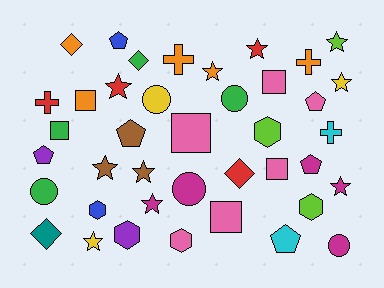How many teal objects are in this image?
There is 1 teal object.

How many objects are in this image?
There are 40 objects.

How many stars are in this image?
There are 10 stars.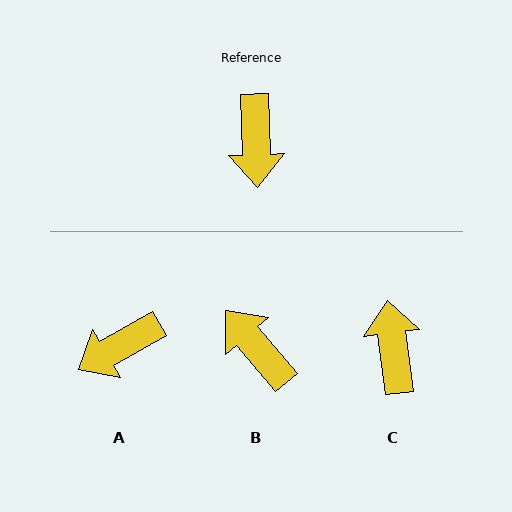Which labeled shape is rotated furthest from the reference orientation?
C, about 175 degrees away.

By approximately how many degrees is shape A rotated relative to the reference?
Approximately 62 degrees clockwise.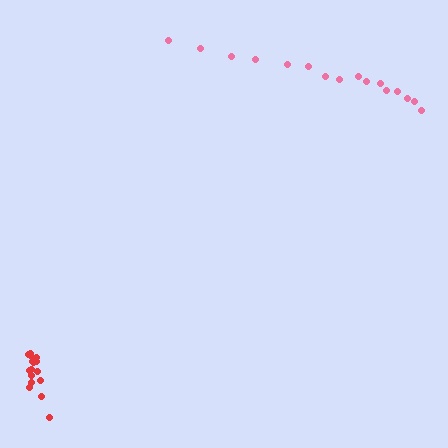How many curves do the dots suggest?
There are 2 distinct paths.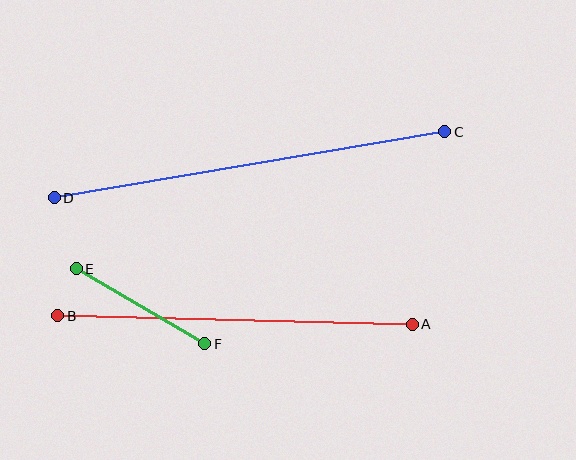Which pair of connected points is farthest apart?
Points C and D are farthest apart.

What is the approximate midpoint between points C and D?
The midpoint is at approximately (249, 165) pixels.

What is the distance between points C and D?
The distance is approximately 396 pixels.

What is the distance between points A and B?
The distance is approximately 354 pixels.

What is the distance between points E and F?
The distance is approximately 149 pixels.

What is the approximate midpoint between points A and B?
The midpoint is at approximately (235, 320) pixels.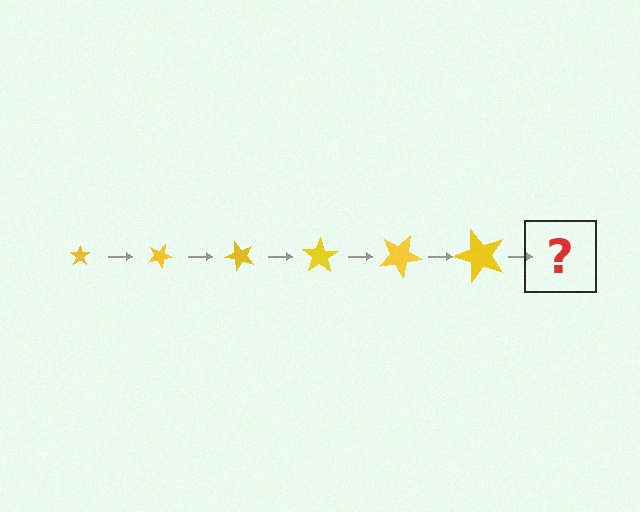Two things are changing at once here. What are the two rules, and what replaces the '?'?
The two rules are that the star grows larger each step and it rotates 25 degrees each step. The '?' should be a star, larger than the previous one and rotated 150 degrees from the start.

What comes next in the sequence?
The next element should be a star, larger than the previous one and rotated 150 degrees from the start.